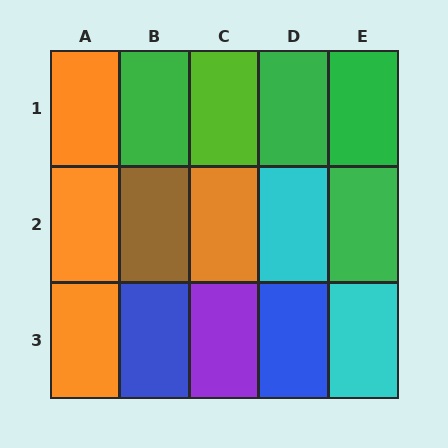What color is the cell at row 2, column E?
Green.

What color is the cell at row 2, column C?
Orange.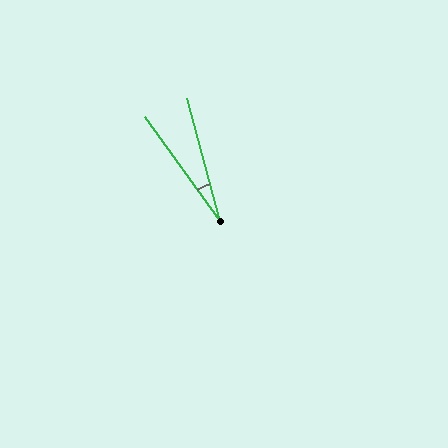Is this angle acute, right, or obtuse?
It is acute.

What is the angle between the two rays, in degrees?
Approximately 21 degrees.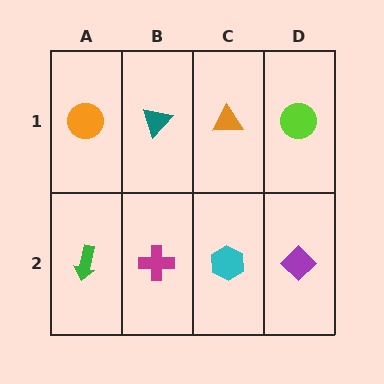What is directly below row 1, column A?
A green arrow.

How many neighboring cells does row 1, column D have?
2.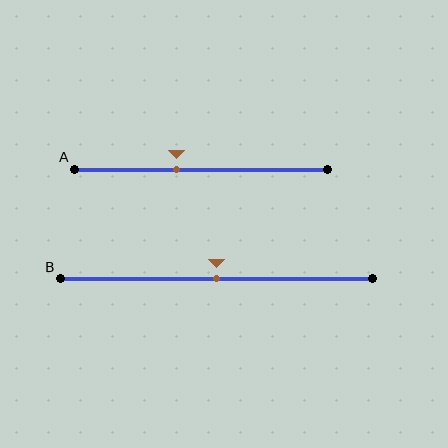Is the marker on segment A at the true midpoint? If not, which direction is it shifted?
No, the marker on segment A is shifted to the left by about 10% of the segment length.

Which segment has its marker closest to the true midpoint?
Segment B has its marker closest to the true midpoint.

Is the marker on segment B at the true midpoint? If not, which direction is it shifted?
Yes, the marker on segment B is at the true midpoint.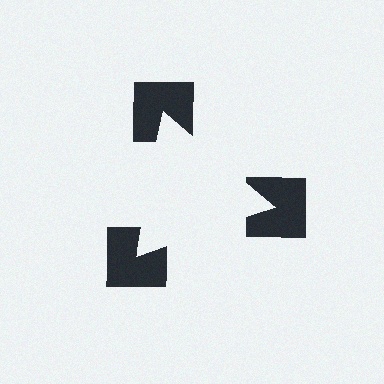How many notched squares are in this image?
There are 3 — one at each vertex of the illusory triangle.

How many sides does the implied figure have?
3 sides.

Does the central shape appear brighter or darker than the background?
It typically appears slightly brighter than the background, even though no actual brightness change is drawn.